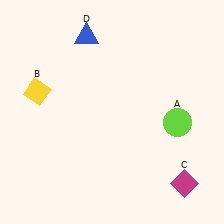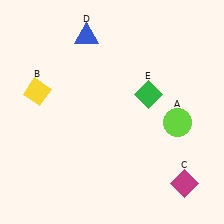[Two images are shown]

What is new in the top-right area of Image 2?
A green diamond (E) was added in the top-right area of Image 2.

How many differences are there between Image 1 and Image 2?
There is 1 difference between the two images.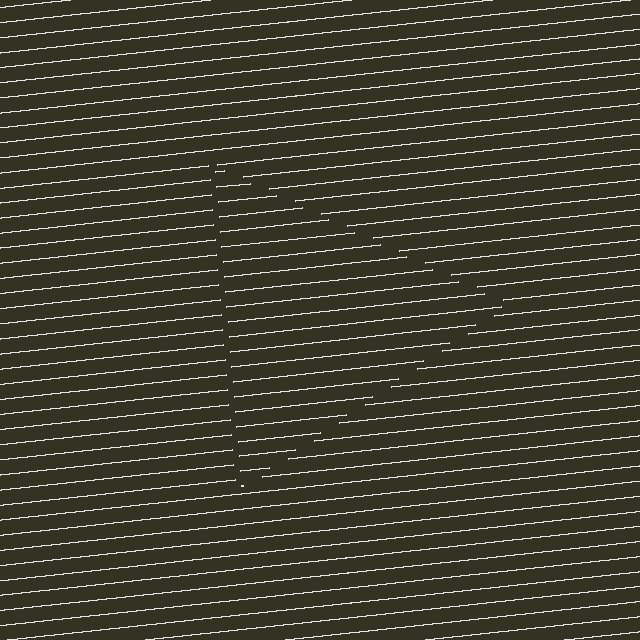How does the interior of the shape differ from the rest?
The interior of the shape contains the same grating, shifted by half a period — the contour is defined by the phase discontinuity where line-ends from the inner and outer gratings abut.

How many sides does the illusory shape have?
3 sides — the line-ends trace a triangle.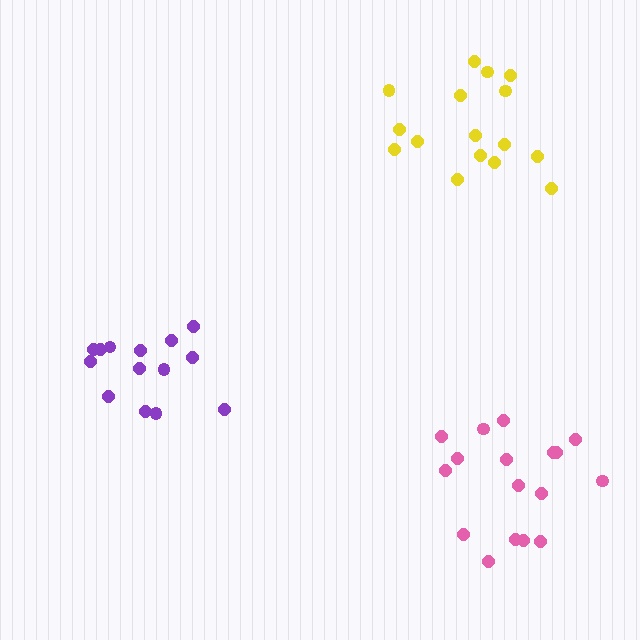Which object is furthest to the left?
The purple cluster is leftmost.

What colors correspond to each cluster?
The clusters are colored: pink, yellow, purple.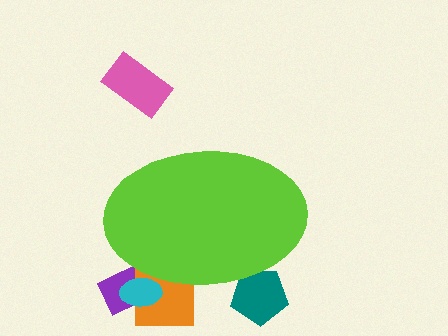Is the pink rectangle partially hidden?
No, the pink rectangle is fully visible.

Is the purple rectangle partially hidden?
Yes, the purple rectangle is partially hidden behind the lime ellipse.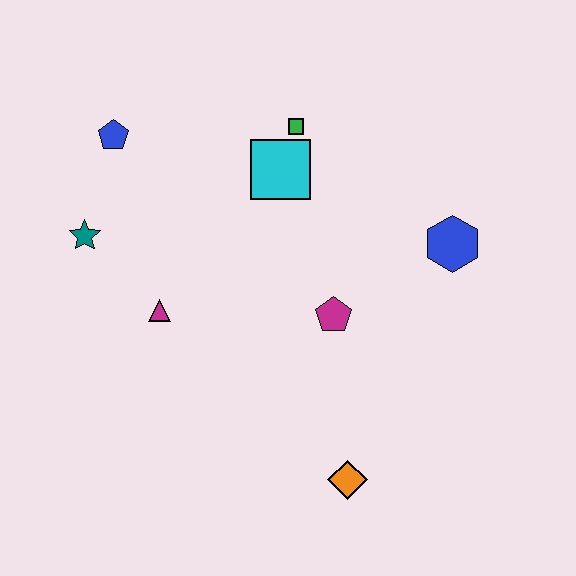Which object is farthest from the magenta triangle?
The blue hexagon is farthest from the magenta triangle.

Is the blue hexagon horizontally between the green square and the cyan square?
No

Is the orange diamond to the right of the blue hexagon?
No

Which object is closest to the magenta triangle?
The teal star is closest to the magenta triangle.